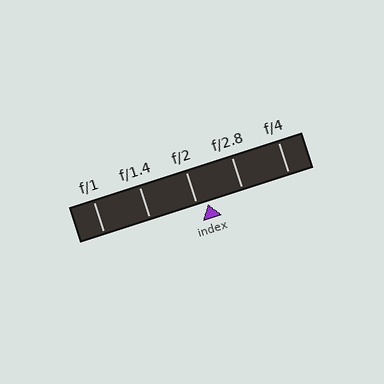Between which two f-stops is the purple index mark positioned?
The index mark is between f/2 and f/2.8.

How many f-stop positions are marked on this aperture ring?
There are 5 f-stop positions marked.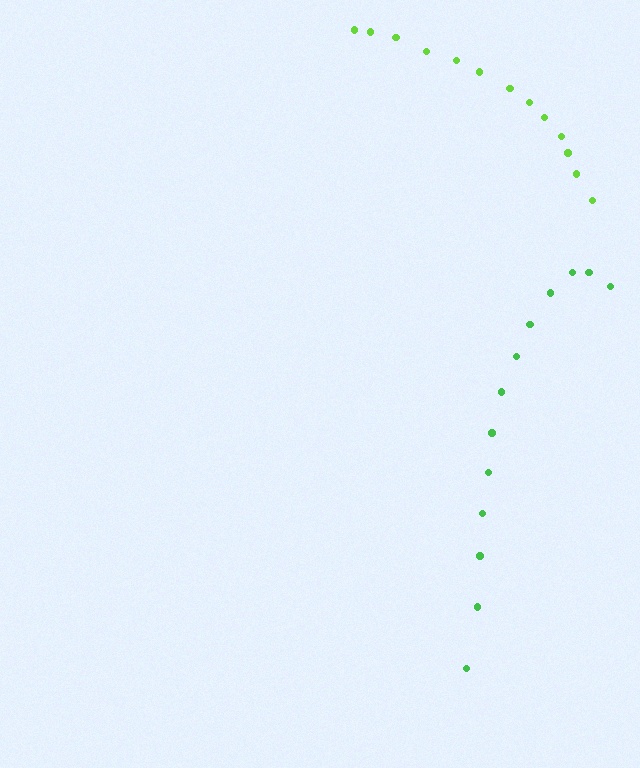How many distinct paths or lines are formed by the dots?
There are 2 distinct paths.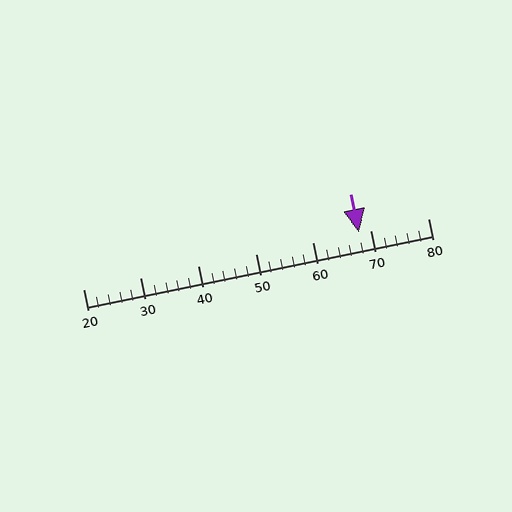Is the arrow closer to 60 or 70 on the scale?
The arrow is closer to 70.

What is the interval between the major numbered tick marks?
The major tick marks are spaced 10 units apart.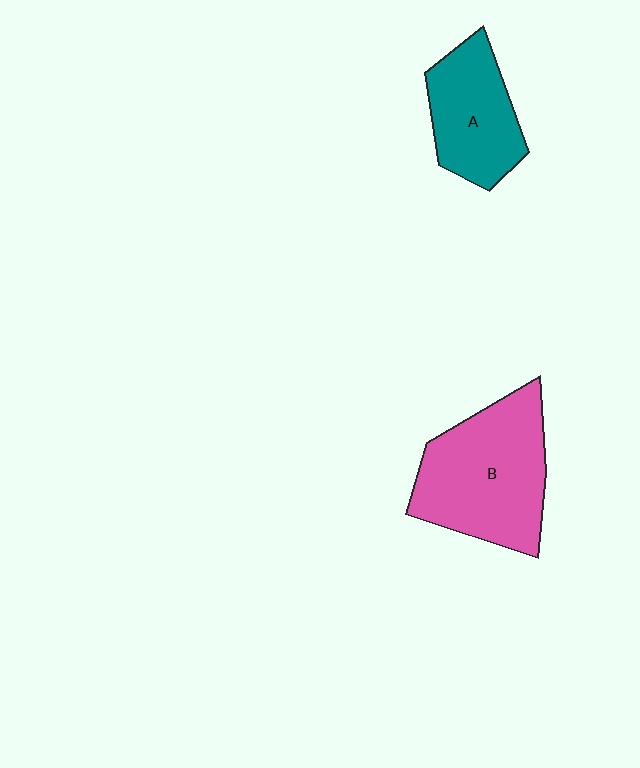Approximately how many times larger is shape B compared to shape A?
Approximately 1.5 times.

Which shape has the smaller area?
Shape A (teal).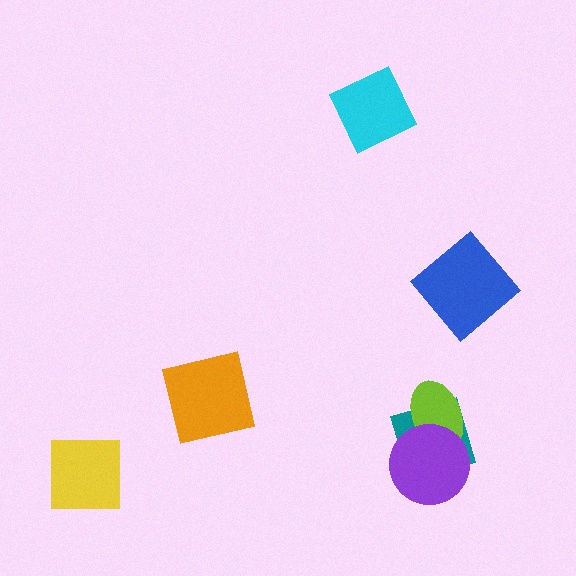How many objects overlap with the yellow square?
0 objects overlap with the yellow square.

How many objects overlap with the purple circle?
2 objects overlap with the purple circle.